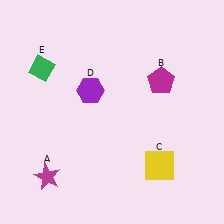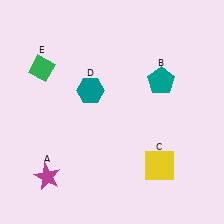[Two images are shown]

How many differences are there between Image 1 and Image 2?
There are 2 differences between the two images.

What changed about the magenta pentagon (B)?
In Image 1, B is magenta. In Image 2, it changed to teal.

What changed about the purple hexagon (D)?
In Image 1, D is purple. In Image 2, it changed to teal.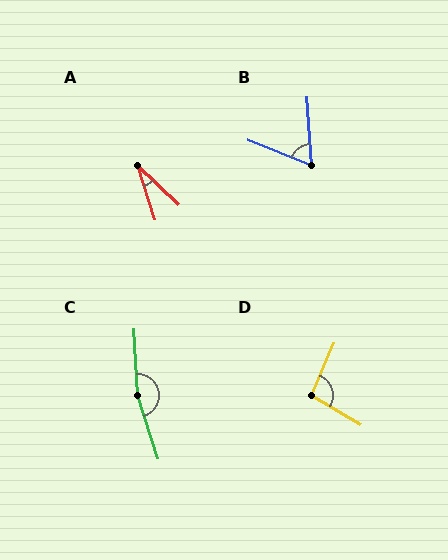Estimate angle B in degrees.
Approximately 64 degrees.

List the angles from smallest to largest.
A (28°), B (64°), D (98°), C (166°).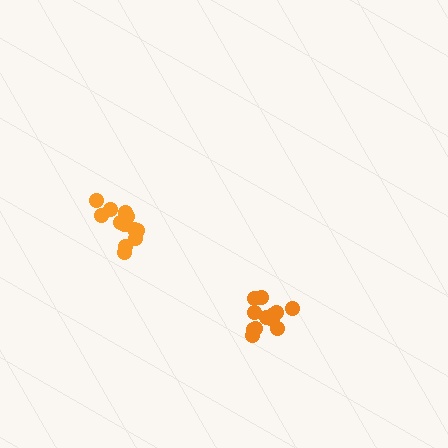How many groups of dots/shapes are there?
There are 2 groups.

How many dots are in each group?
Group 1: 12 dots, Group 2: 13 dots (25 total).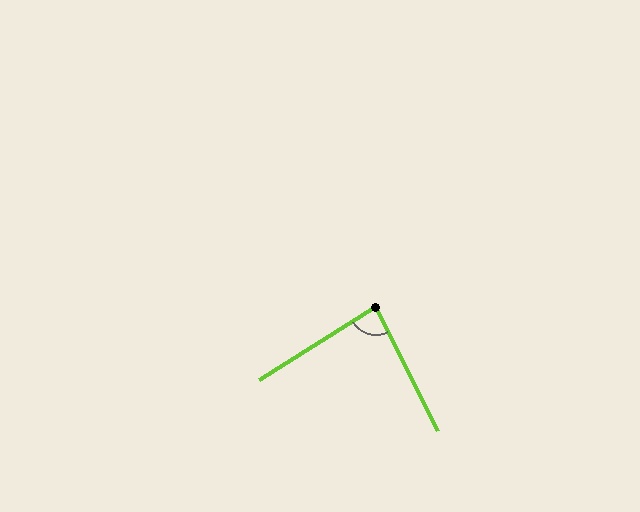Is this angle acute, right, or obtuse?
It is acute.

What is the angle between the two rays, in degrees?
Approximately 84 degrees.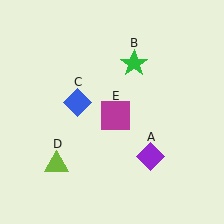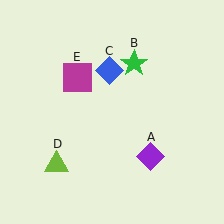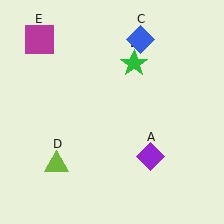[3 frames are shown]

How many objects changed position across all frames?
2 objects changed position: blue diamond (object C), magenta square (object E).